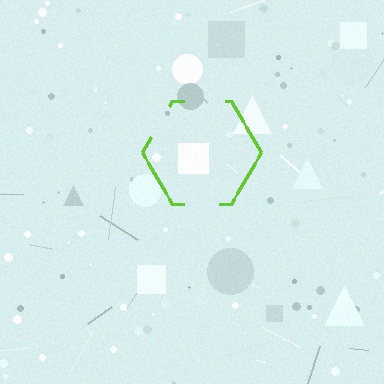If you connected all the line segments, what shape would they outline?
They would outline a hexagon.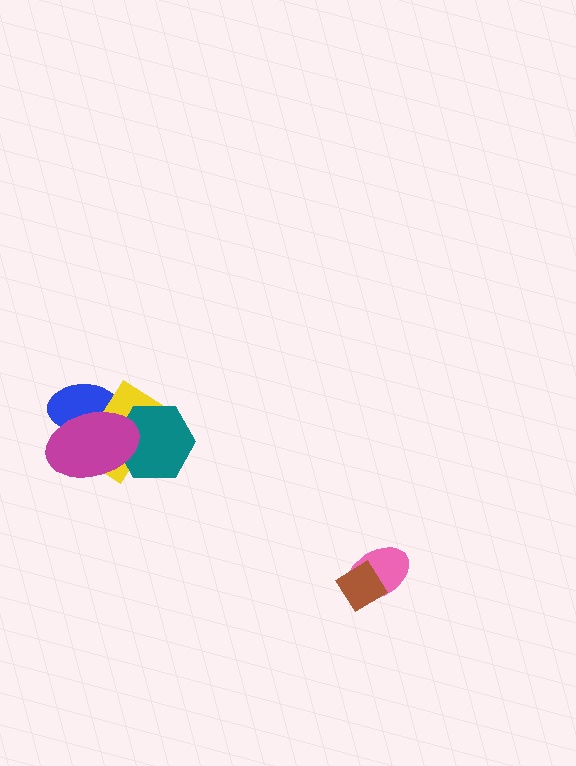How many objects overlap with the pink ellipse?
1 object overlaps with the pink ellipse.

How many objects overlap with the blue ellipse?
2 objects overlap with the blue ellipse.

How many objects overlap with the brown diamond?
1 object overlaps with the brown diamond.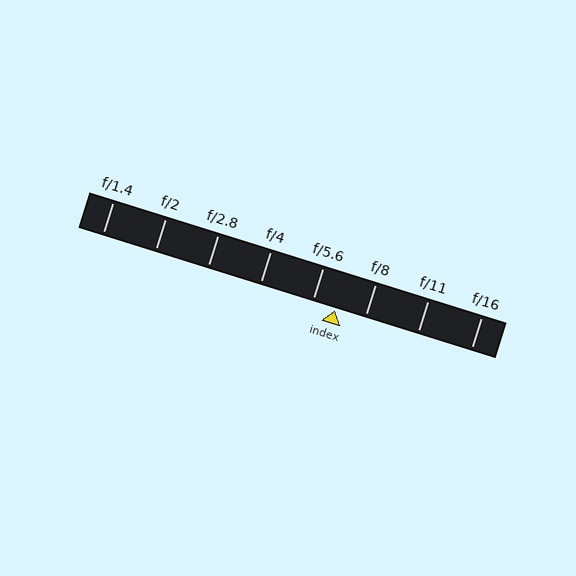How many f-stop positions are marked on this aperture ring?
There are 8 f-stop positions marked.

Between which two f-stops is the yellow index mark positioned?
The index mark is between f/5.6 and f/8.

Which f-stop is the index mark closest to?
The index mark is closest to f/5.6.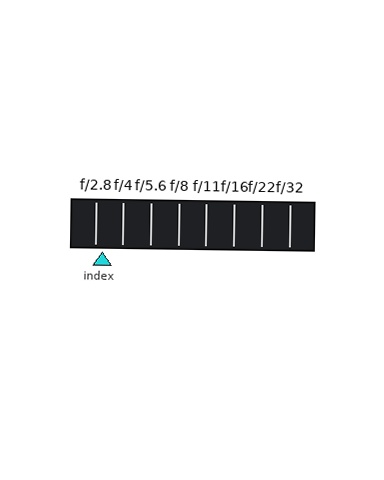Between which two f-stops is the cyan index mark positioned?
The index mark is between f/2.8 and f/4.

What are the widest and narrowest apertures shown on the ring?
The widest aperture shown is f/2.8 and the narrowest is f/32.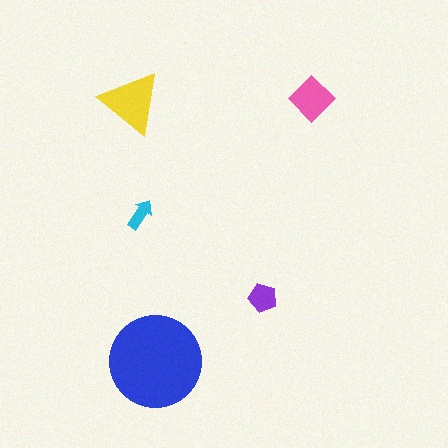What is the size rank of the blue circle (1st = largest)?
1st.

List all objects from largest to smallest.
The blue circle, the yellow triangle, the pink diamond, the purple pentagon, the cyan arrow.